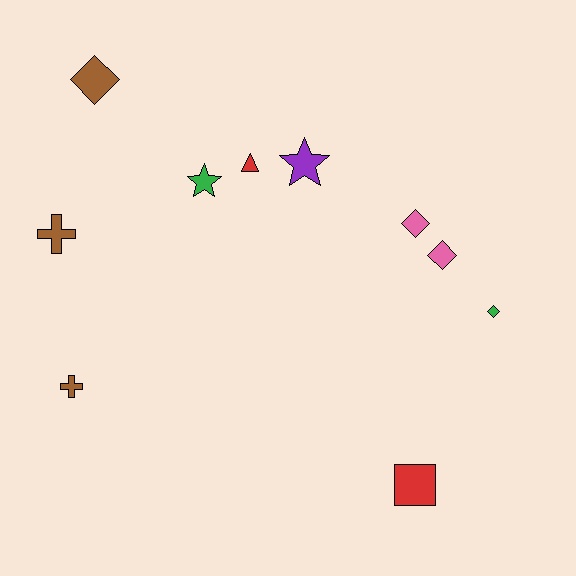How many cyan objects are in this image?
There are no cyan objects.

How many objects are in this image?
There are 10 objects.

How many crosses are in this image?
There are 2 crosses.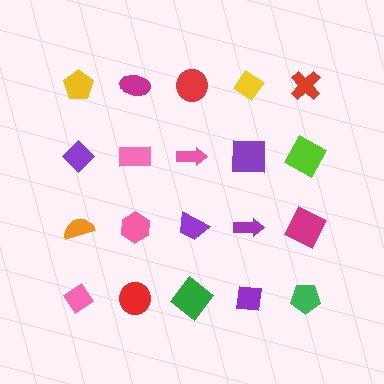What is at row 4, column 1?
A pink diamond.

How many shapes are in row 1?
5 shapes.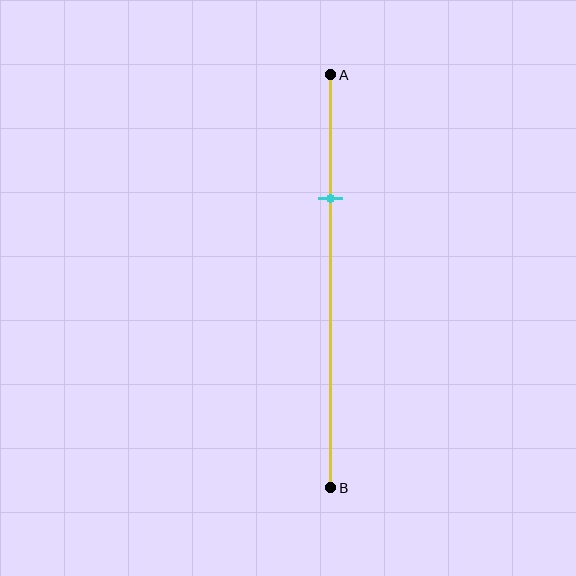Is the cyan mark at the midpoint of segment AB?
No, the mark is at about 30% from A, not at the 50% midpoint.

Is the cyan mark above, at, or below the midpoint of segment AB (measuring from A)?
The cyan mark is above the midpoint of segment AB.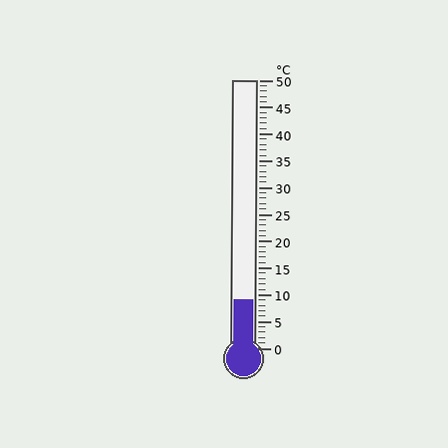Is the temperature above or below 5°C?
The temperature is above 5°C.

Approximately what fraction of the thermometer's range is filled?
The thermometer is filled to approximately 20% of its range.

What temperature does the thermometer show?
The thermometer shows approximately 9°C.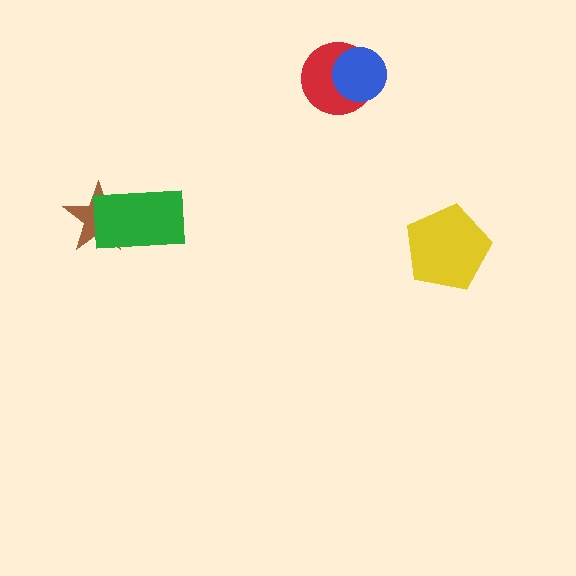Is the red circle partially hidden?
Yes, it is partially covered by another shape.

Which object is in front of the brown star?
The green rectangle is in front of the brown star.